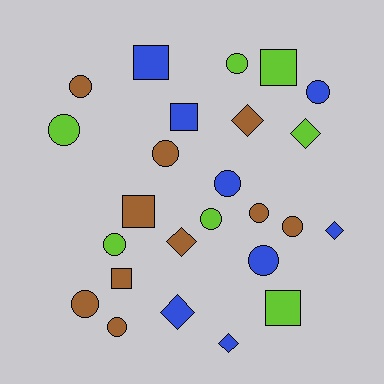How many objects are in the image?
There are 25 objects.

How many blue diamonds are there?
There are 3 blue diamonds.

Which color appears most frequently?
Brown, with 10 objects.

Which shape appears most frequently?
Circle, with 13 objects.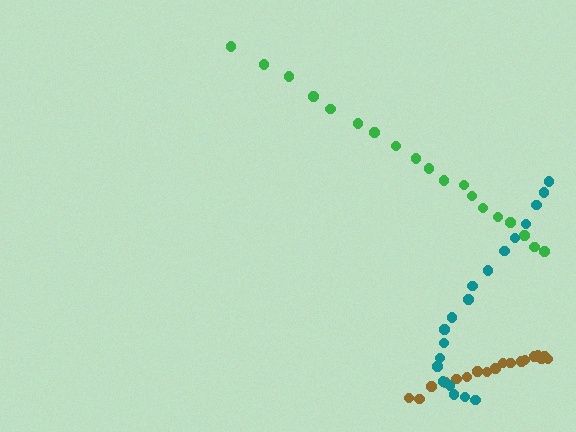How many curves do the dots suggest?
There are 3 distinct paths.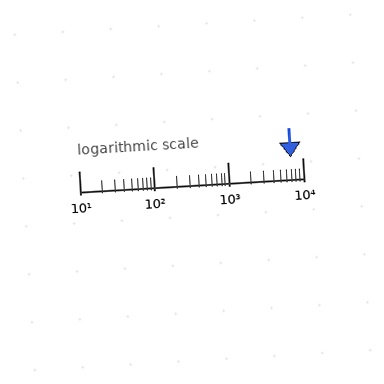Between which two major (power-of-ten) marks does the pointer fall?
The pointer is between 1000 and 10000.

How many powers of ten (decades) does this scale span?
The scale spans 3 decades, from 10 to 10000.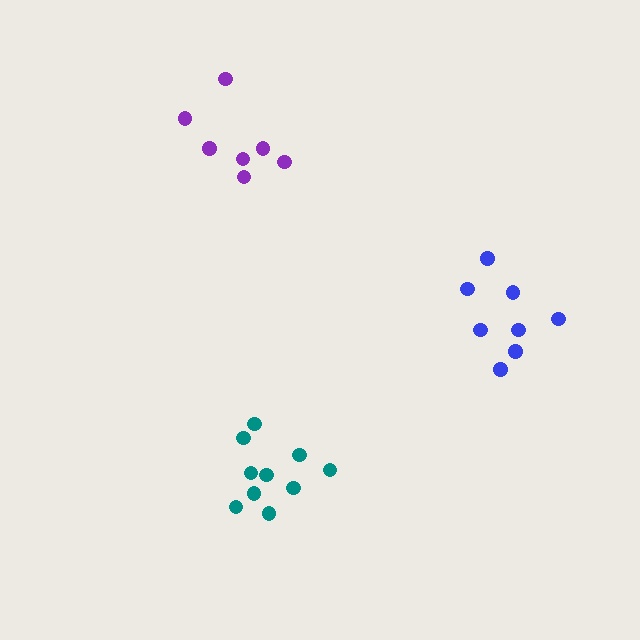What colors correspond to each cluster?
The clusters are colored: purple, teal, blue.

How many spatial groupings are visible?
There are 3 spatial groupings.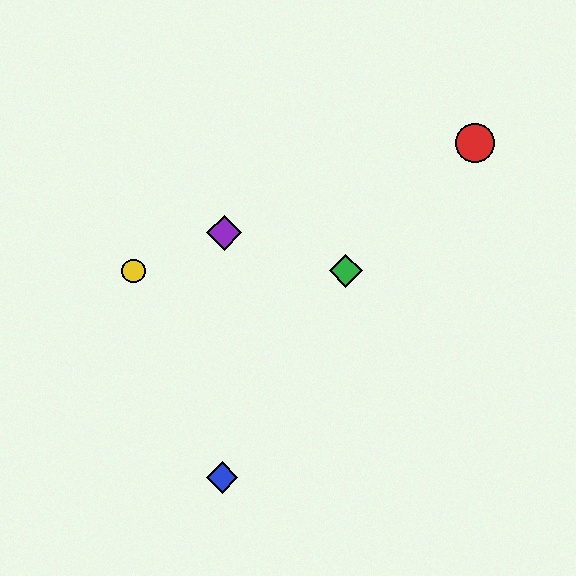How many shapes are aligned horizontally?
2 shapes (the green diamond, the yellow circle) are aligned horizontally.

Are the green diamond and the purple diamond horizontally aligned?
No, the green diamond is at y≈271 and the purple diamond is at y≈233.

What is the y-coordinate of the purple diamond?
The purple diamond is at y≈233.